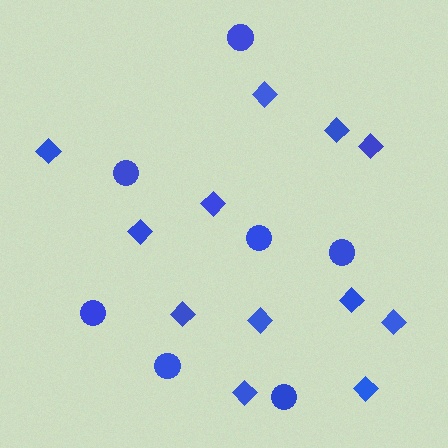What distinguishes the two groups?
There are 2 groups: one group of circles (7) and one group of diamonds (12).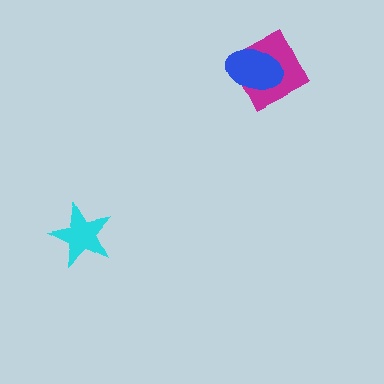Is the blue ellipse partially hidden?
No, no other shape covers it.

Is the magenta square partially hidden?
Yes, it is partially covered by another shape.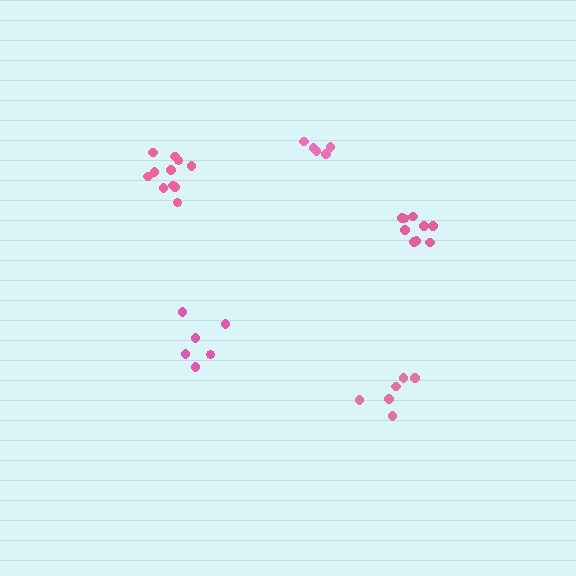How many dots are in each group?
Group 1: 6 dots, Group 2: 9 dots, Group 3: 5 dots, Group 4: 6 dots, Group 5: 11 dots (37 total).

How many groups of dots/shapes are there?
There are 5 groups.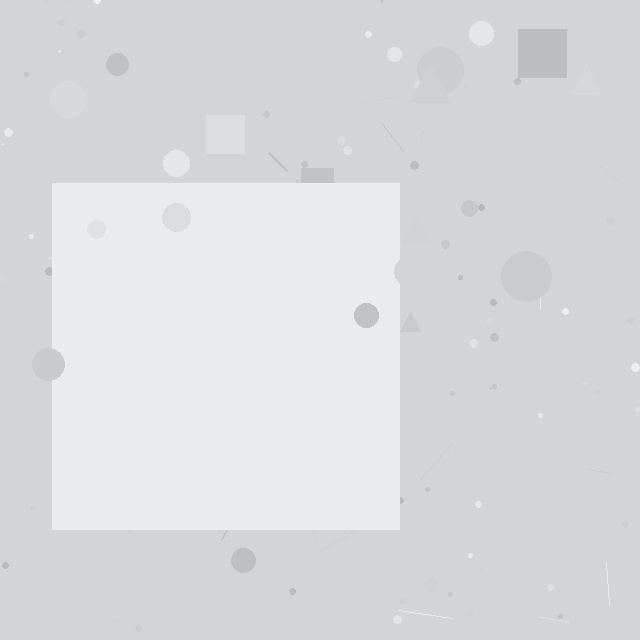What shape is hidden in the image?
A square is hidden in the image.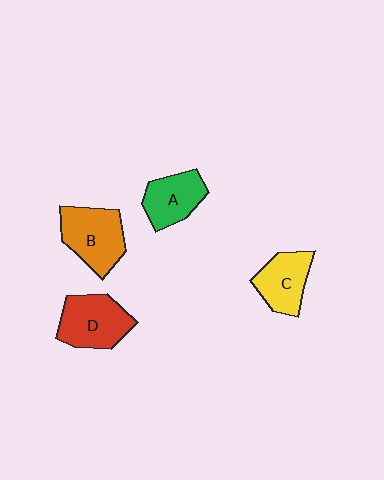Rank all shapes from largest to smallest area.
From largest to smallest: B (orange), D (red), C (yellow), A (green).